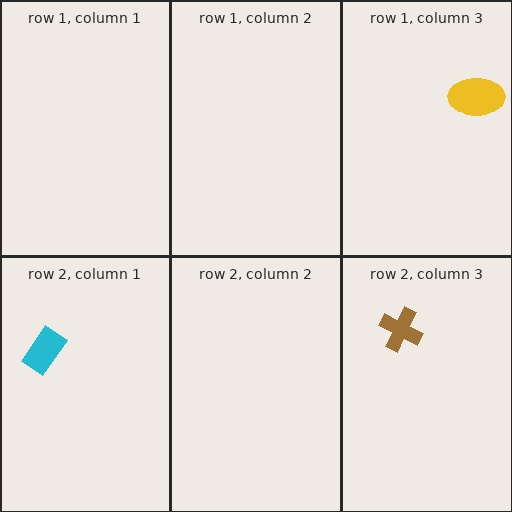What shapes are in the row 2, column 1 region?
The cyan rectangle.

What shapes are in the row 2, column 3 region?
The brown cross.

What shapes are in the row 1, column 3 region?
The yellow ellipse.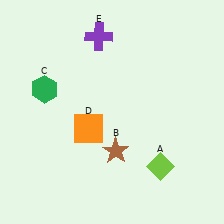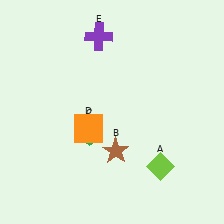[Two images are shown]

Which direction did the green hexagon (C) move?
The green hexagon (C) moved right.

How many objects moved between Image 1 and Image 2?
1 object moved between the two images.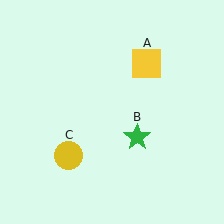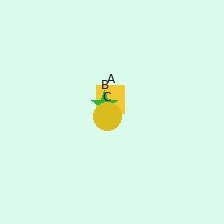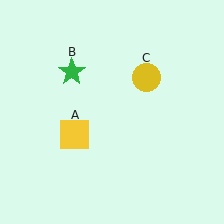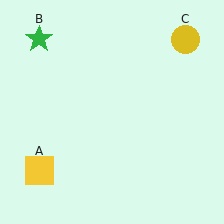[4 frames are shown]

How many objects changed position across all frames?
3 objects changed position: yellow square (object A), green star (object B), yellow circle (object C).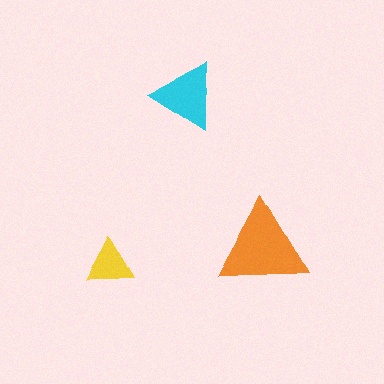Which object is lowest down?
The yellow triangle is bottommost.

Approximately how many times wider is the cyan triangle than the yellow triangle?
About 1.5 times wider.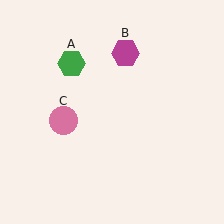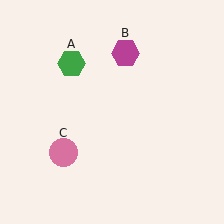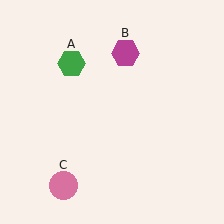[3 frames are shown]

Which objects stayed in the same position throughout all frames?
Green hexagon (object A) and magenta hexagon (object B) remained stationary.